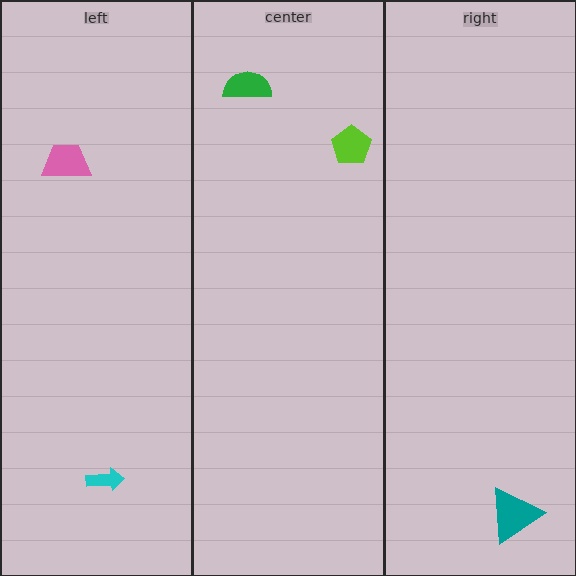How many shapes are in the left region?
2.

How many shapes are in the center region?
2.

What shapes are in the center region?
The green semicircle, the lime pentagon.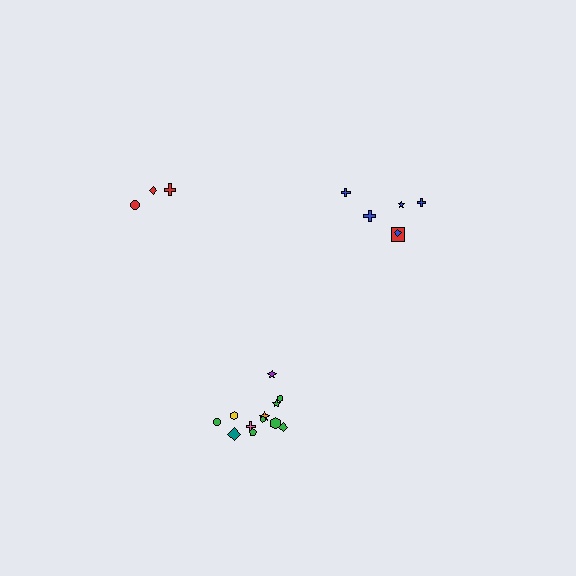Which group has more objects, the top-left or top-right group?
The top-right group.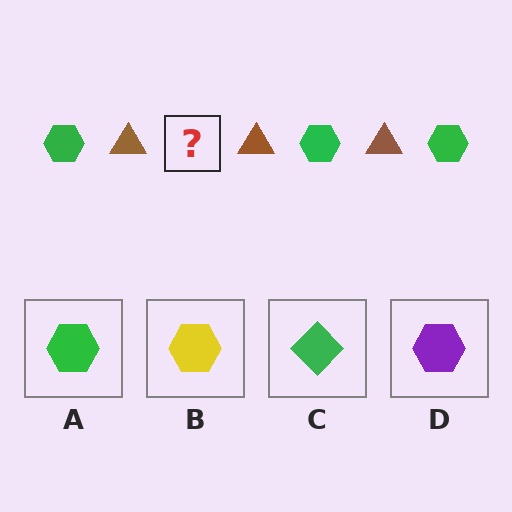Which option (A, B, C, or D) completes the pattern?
A.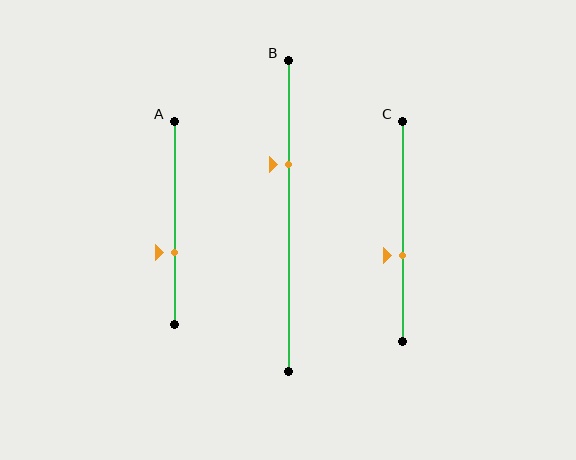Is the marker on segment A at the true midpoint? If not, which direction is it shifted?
No, the marker on segment A is shifted downward by about 15% of the segment length.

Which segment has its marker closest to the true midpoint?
Segment C has its marker closest to the true midpoint.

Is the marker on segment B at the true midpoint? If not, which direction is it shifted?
No, the marker on segment B is shifted upward by about 16% of the segment length.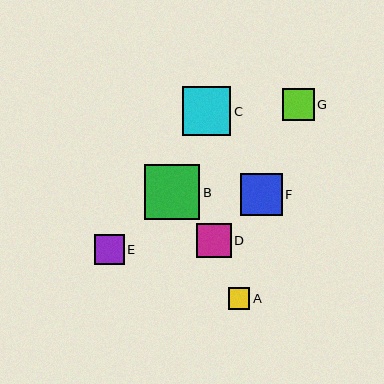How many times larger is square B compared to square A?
Square B is approximately 2.5 times the size of square A.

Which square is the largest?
Square B is the largest with a size of approximately 56 pixels.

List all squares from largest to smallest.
From largest to smallest: B, C, F, D, G, E, A.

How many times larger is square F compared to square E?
Square F is approximately 1.4 times the size of square E.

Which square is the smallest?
Square A is the smallest with a size of approximately 22 pixels.